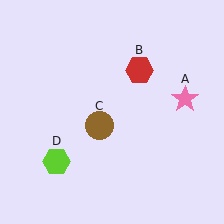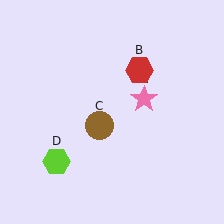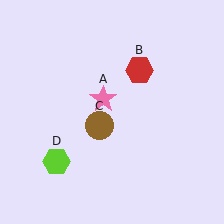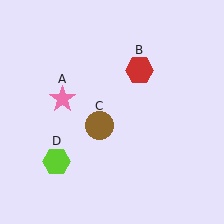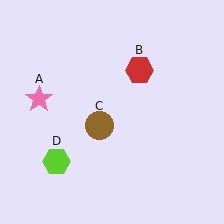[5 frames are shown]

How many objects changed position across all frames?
1 object changed position: pink star (object A).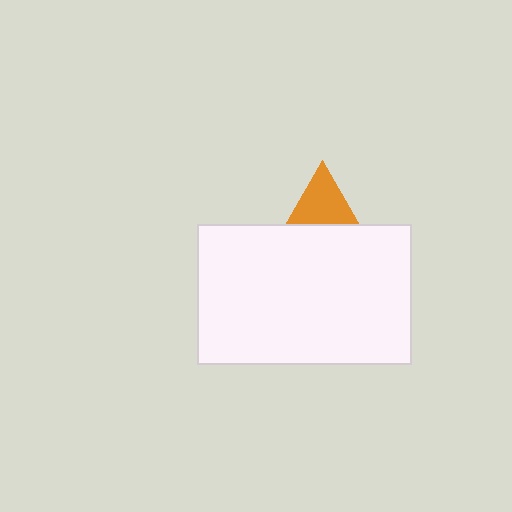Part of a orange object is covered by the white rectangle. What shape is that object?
It is a triangle.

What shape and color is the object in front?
The object in front is a white rectangle.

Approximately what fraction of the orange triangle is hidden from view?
Roughly 66% of the orange triangle is hidden behind the white rectangle.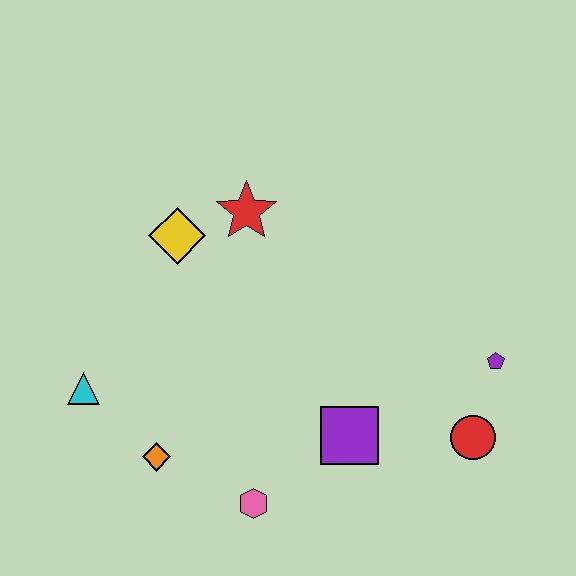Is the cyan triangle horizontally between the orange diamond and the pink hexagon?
No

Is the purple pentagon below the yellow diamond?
Yes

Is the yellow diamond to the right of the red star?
No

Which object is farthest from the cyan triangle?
The purple pentagon is farthest from the cyan triangle.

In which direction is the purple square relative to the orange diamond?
The purple square is to the right of the orange diamond.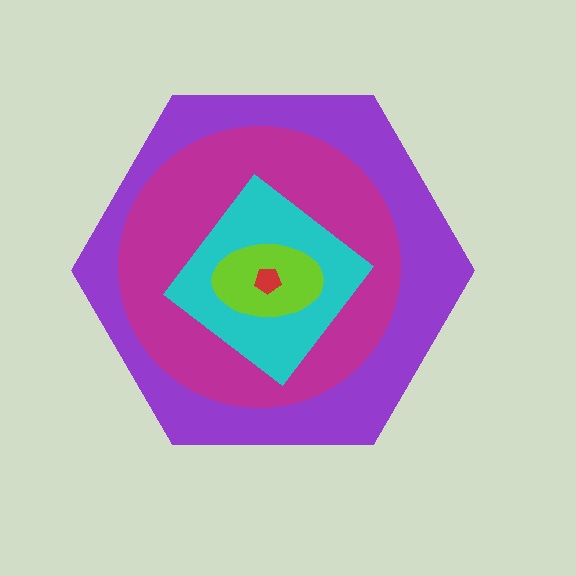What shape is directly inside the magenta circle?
The cyan diamond.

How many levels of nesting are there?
5.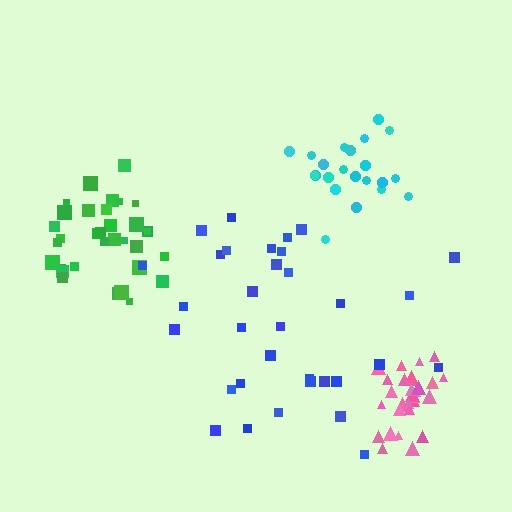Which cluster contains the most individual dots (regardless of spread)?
Green (34).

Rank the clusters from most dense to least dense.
pink, green, cyan, blue.